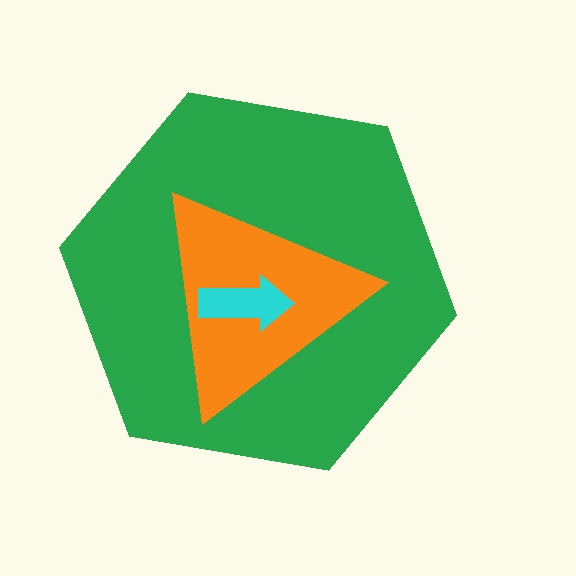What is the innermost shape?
The cyan arrow.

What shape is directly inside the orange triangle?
The cyan arrow.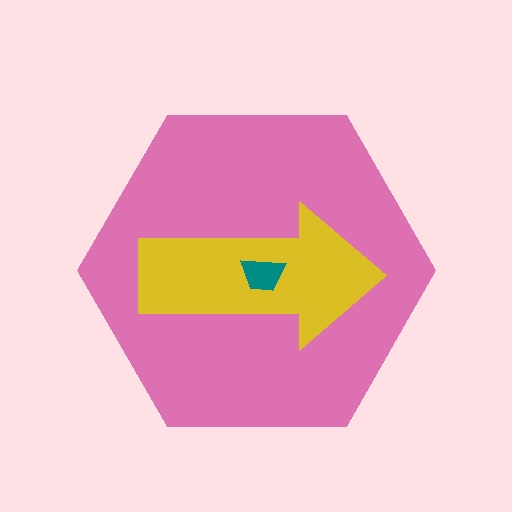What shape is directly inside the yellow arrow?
The teal trapezoid.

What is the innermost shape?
The teal trapezoid.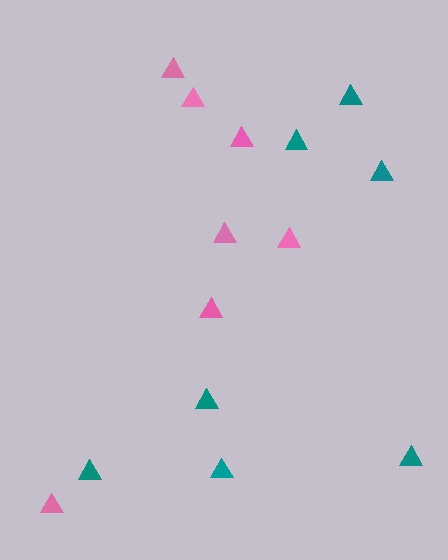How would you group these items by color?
There are 2 groups: one group of teal triangles (7) and one group of pink triangles (7).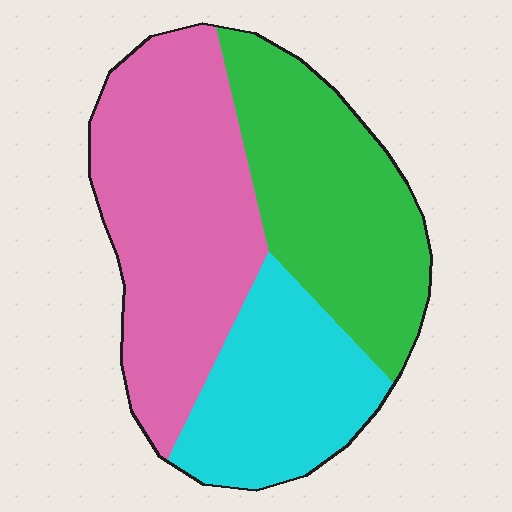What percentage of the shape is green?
Green covers about 35% of the shape.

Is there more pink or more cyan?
Pink.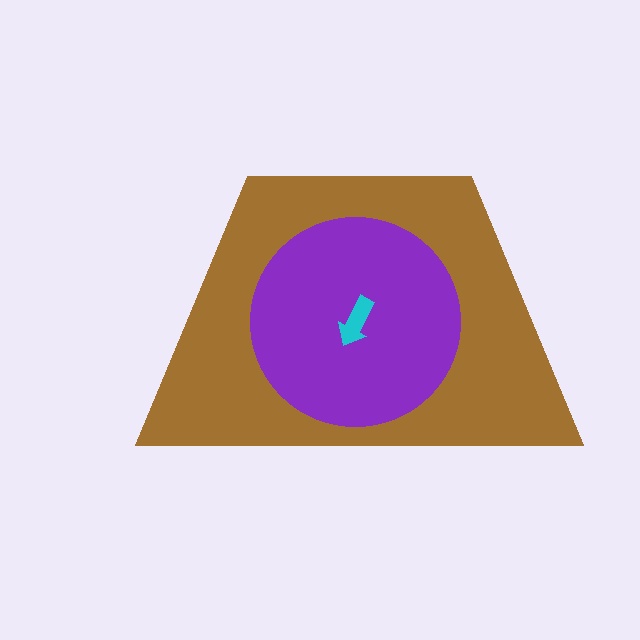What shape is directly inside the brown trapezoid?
The purple circle.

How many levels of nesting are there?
3.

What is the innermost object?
The cyan arrow.